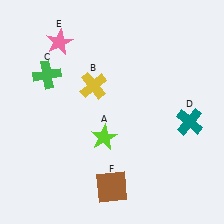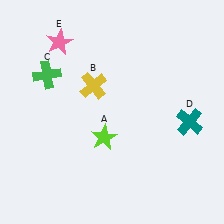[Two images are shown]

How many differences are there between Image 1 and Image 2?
There is 1 difference between the two images.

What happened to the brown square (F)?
The brown square (F) was removed in Image 2. It was in the bottom-left area of Image 1.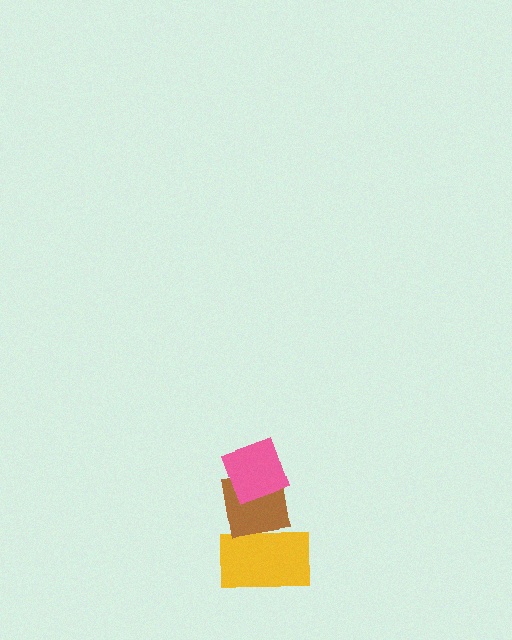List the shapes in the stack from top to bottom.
From top to bottom: the pink diamond, the brown square, the yellow rectangle.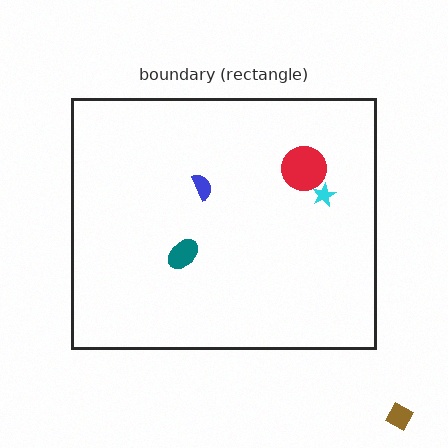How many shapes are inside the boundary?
4 inside, 1 outside.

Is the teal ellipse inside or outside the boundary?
Inside.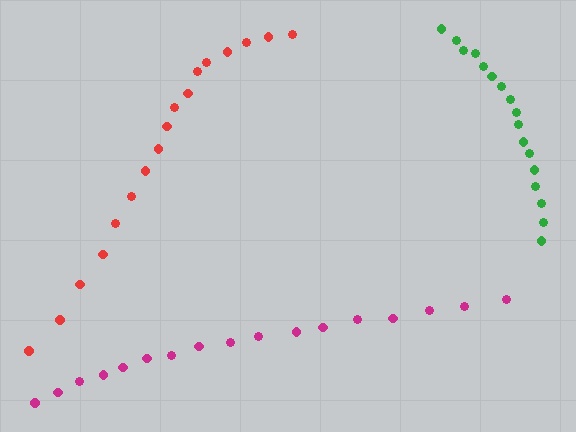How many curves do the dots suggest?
There are 3 distinct paths.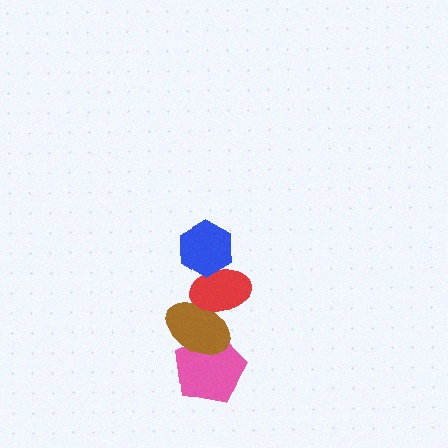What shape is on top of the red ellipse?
The blue hexagon is on top of the red ellipse.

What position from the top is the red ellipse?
The red ellipse is 2nd from the top.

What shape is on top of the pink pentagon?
The brown ellipse is on top of the pink pentagon.